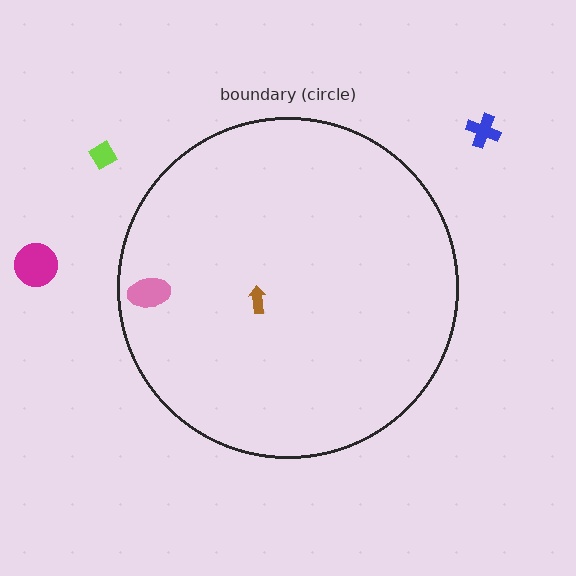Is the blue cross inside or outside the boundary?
Outside.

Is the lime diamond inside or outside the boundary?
Outside.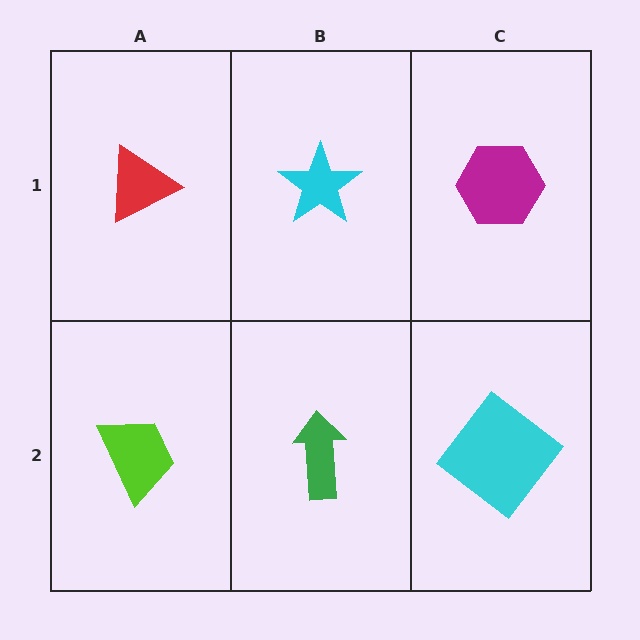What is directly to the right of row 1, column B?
A magenta hexagon.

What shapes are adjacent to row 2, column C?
A magenta hexagon (row 1, column C), a green arrow (row 2, column B).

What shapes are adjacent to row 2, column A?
A red triangle (row 1, column A), a green arrow (row 2, column B).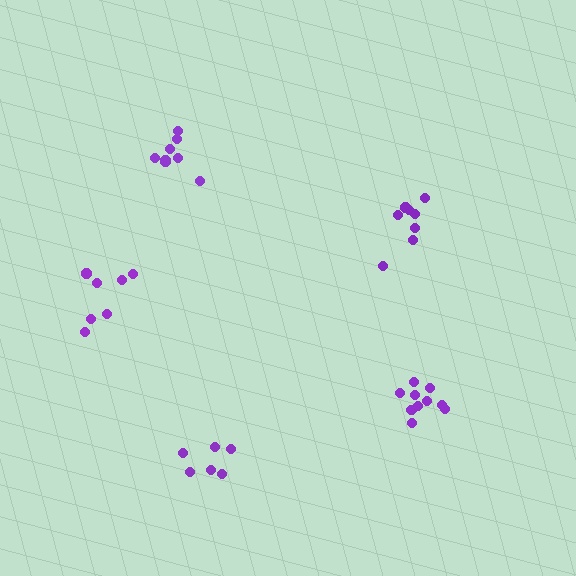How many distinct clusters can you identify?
There are 5 distinct clusters.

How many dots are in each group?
Group 1: 6 dots, Group 2: 7 dots, Group 3: 8 dots, Group 4: 10 dots, Group 5: 8 dots (39 total).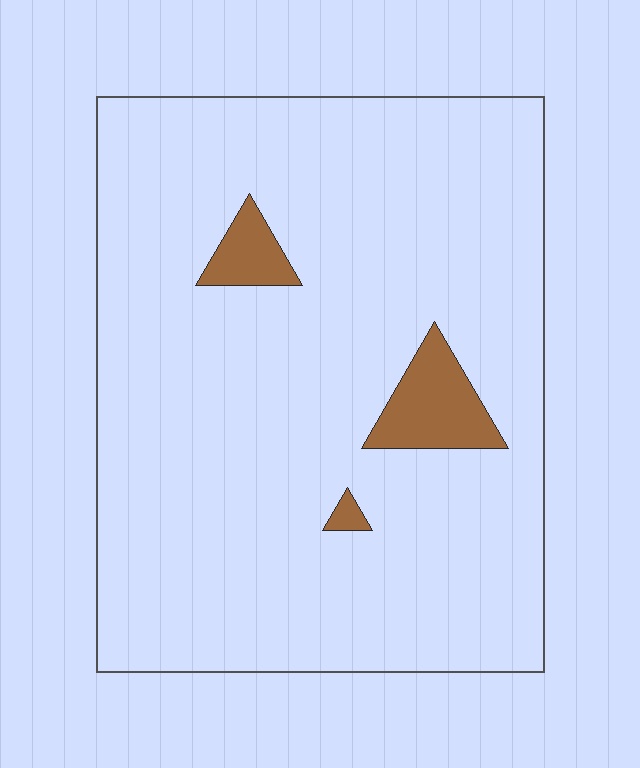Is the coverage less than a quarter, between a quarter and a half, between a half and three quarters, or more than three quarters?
Less than a quarter.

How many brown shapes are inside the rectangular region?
3.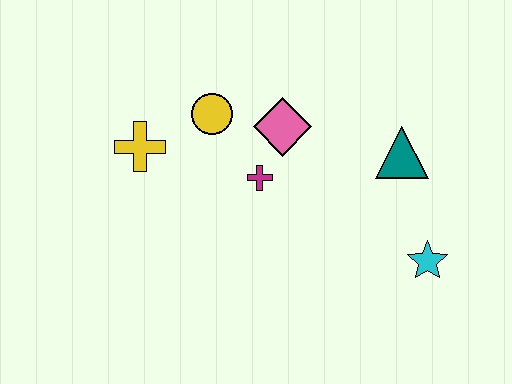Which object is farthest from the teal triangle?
The yellow cross is farthest from the teal triangle.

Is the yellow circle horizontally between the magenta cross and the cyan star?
No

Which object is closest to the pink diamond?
The magenta cross is closest to the pink diamond.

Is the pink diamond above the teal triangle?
Yes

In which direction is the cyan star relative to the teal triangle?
The cyan star is below the teal triangle.